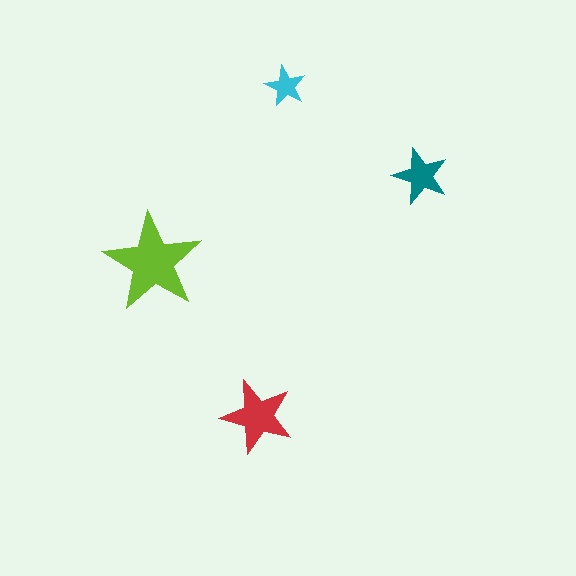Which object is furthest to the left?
The lime star is leftmost.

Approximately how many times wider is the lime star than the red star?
About 1.5 times wider.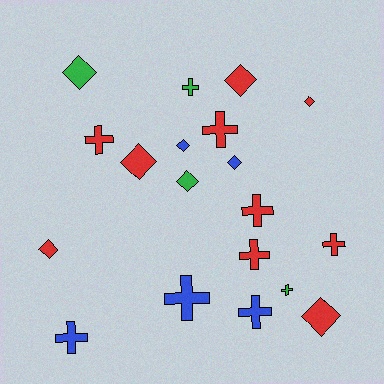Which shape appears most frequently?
Cross, with 10 objects.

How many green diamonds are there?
There are 2 green diamonds.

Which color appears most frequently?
Red, with 10 objects.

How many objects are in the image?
There are 19 objects.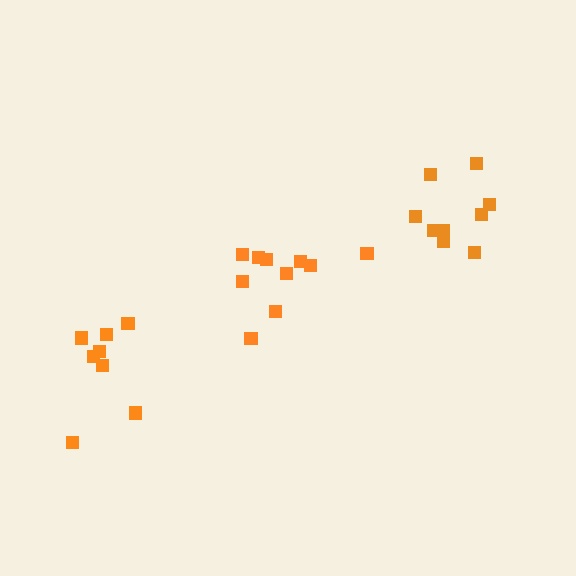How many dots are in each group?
Group 1: 10 dots, Group 2: 8 dots, Group 3: 9 dots (27 total).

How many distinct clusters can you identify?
There are 3 distinct clusters.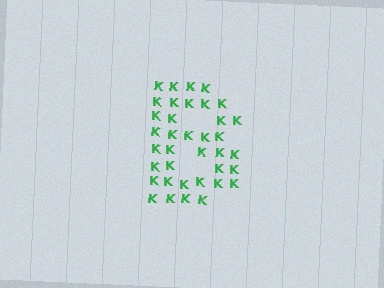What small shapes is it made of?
It is made of small letter K's.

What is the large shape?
The large shape is the letter B.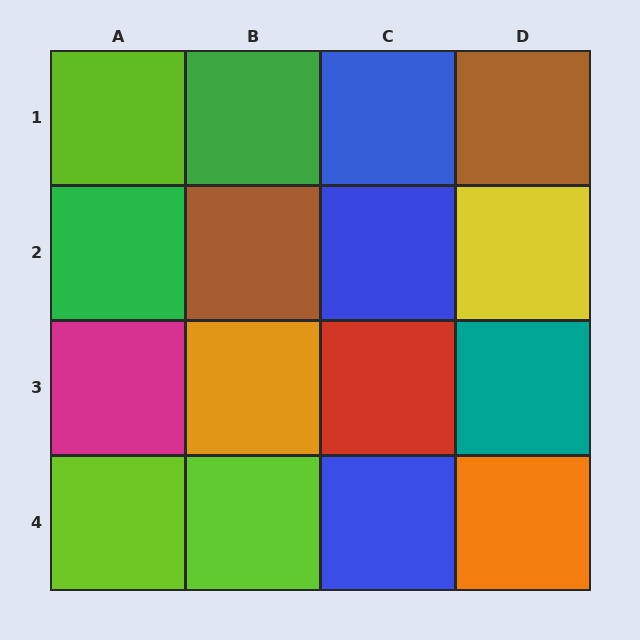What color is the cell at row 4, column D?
Orange.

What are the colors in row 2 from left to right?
Green, brown, blue, yellow.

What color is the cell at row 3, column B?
Orange.